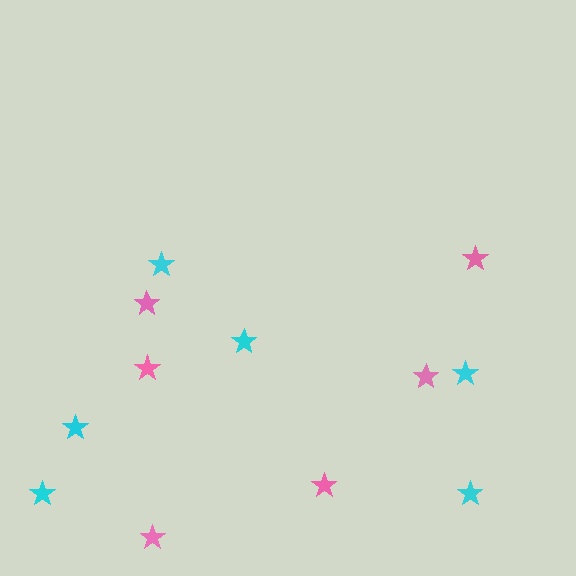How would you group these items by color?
There are 2 groups: one group of cyan stars (6) and one group of pink stars (6).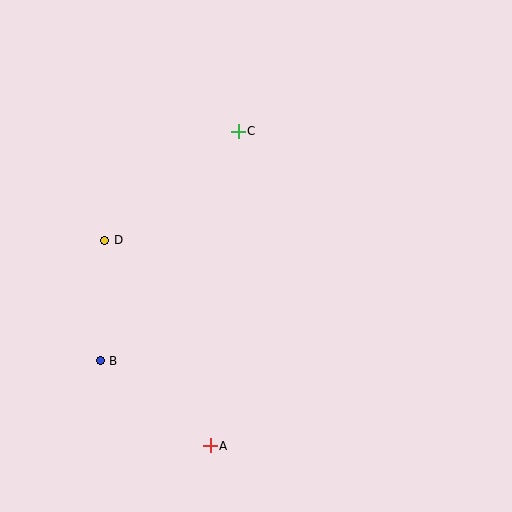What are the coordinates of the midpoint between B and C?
The midpoint between B and C is at (169, 246).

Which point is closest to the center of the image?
Point C at (238, 131) is closest to the center.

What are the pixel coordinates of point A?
Point A is at (210, 446).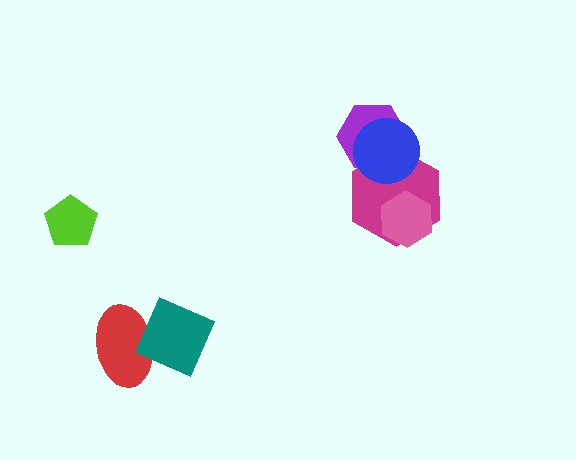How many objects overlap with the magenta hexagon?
3 objects overlap with the magenta hexagon.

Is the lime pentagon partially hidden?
No, no other shape covers it.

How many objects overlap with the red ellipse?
1 object overlaps with the red ellipse.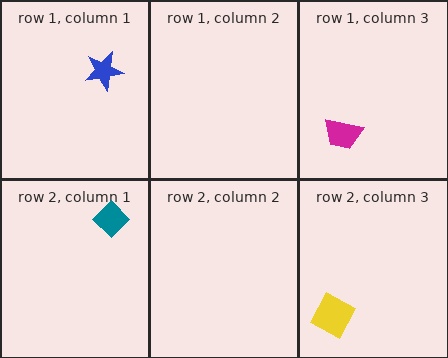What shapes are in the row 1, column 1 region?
The blue star.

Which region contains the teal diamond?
The row 2, column 1 region.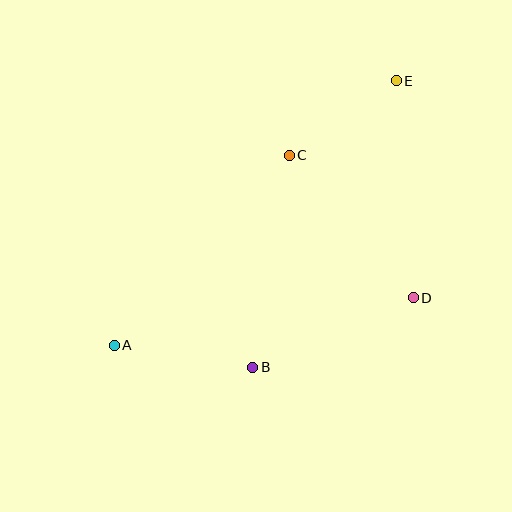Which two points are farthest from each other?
Points A and E are farthest from each other.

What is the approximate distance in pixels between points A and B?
The distance between A and B is approximately 140 pixels.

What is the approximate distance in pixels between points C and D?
The distance between C and D is approximately 189 pixels.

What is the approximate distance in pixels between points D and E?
The distance between D and E is approximately 217 pixels.